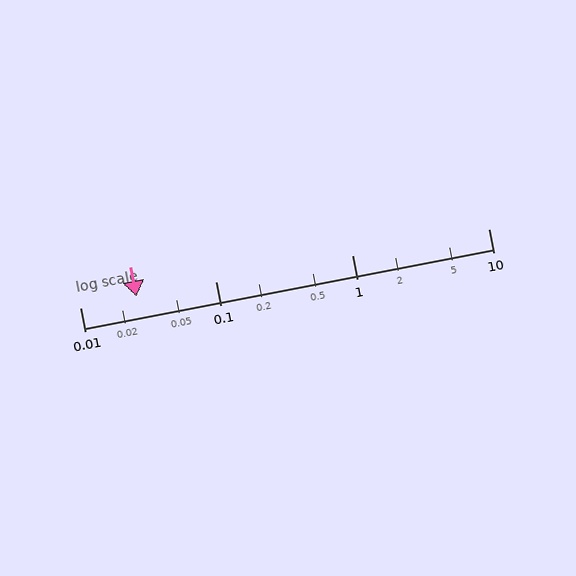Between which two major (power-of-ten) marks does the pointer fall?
The pointer is between 0.01 and 0.1.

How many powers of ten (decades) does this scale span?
The scale spans 3 decades, from 0.01 to 10.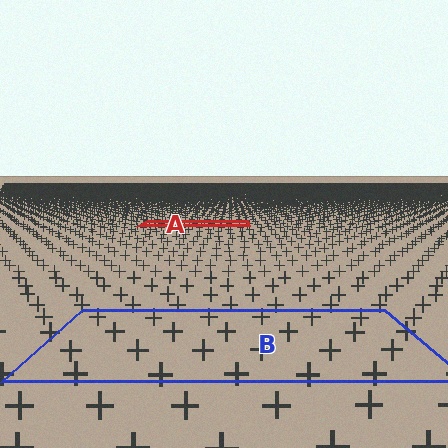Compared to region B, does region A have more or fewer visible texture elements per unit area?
Region A has more texture elements per unit area — they are packed more densely because it is farther away.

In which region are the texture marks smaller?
The texture marks are smaller in region A, because it is farther away.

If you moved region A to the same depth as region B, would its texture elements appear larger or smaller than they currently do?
They would appear larger. At a closer depth, the same texture elements are projected at a bigger on-screen size.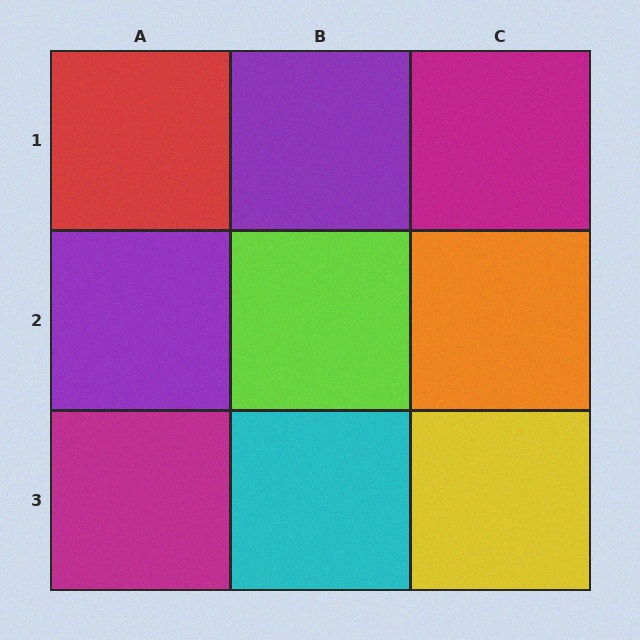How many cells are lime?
1 cell is lime.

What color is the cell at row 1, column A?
Red.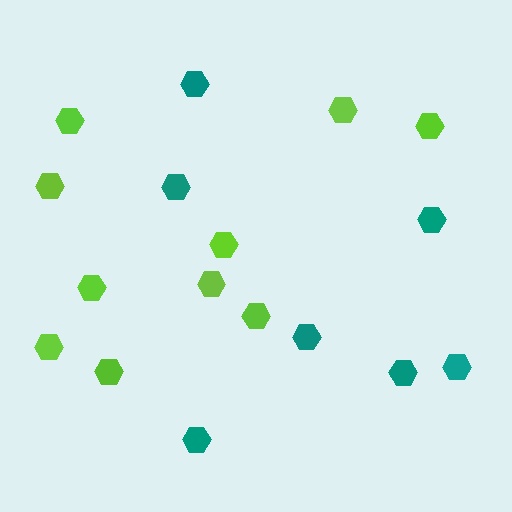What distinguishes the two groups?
There are 2 groups: one group of teal hexagons (7) and one group of lime hexagons (10).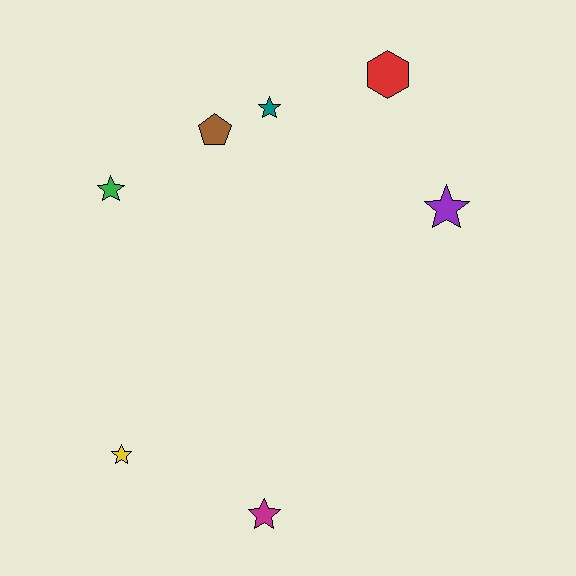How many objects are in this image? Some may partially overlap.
There are 7 objects.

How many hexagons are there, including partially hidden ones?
There is 1 hexagon.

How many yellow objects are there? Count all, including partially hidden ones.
There is 1 yellow object.